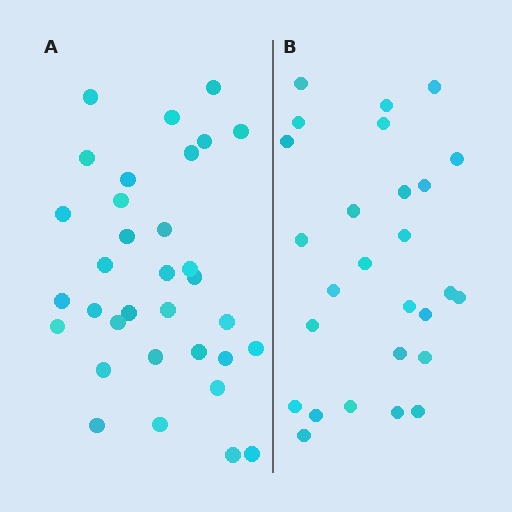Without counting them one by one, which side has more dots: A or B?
Region A (the left region) has more dots.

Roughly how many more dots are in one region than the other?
Region A has about 6 more dots than region B.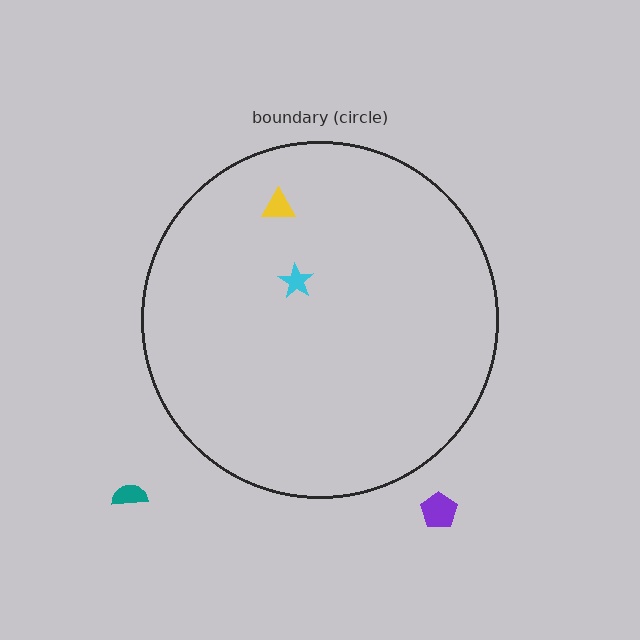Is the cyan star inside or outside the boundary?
Inside.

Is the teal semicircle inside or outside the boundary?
Outside.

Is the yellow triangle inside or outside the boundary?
Inside.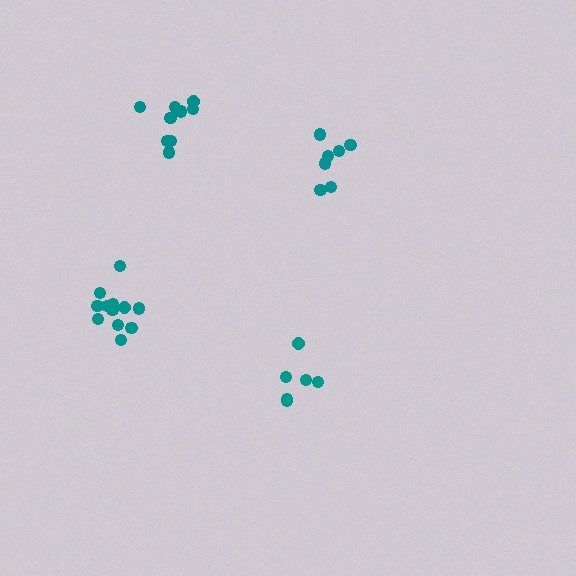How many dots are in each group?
Group 1: 12 dots, Group 2: 6 dots, Group 3: 9 dots, Group 4: 7 dots (34 total).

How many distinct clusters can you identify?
There are 4 distinct clusters.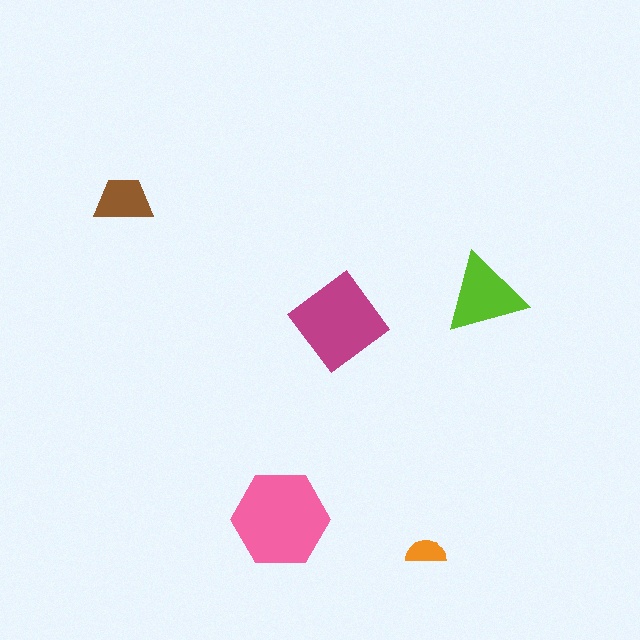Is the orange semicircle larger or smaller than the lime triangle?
Smaller.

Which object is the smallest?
The orange semicircle.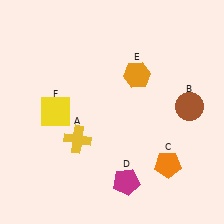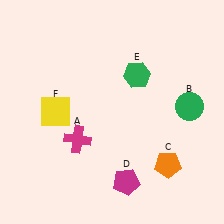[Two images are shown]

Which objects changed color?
A changed from yellow to magenta. B changed from brown to green. E changed from orange to green.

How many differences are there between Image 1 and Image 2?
There are 3 differences between the two images.